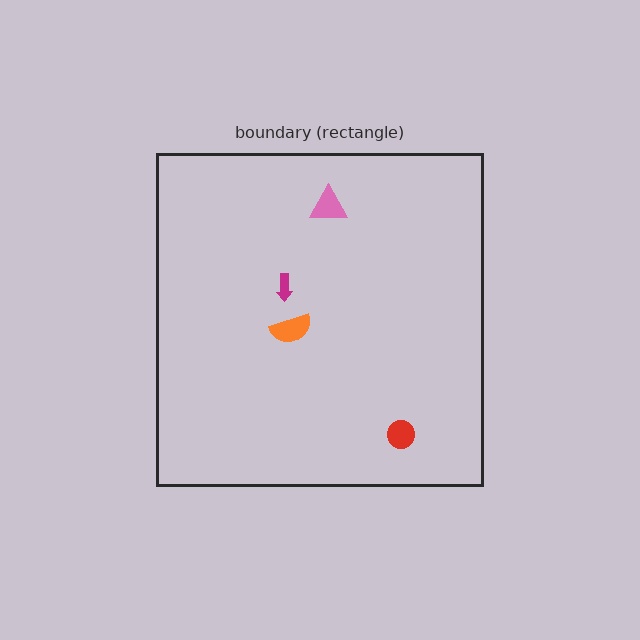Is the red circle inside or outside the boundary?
Inside.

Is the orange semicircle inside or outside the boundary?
Inside.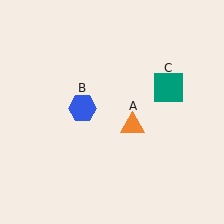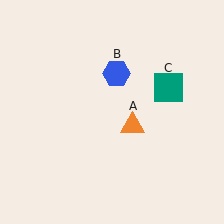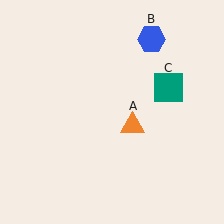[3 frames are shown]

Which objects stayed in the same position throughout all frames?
Orange triangle (object A) and teal square (object C) remained stationary.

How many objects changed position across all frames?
1 object changed position: blue hexagon (object B).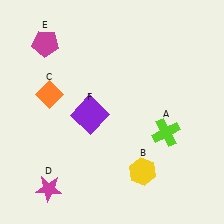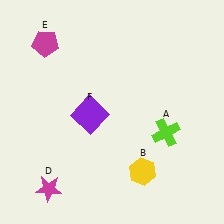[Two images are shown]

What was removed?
The orange diamond (C) was removed in Image 2.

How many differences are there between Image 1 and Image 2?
There is 1 difference between the two images.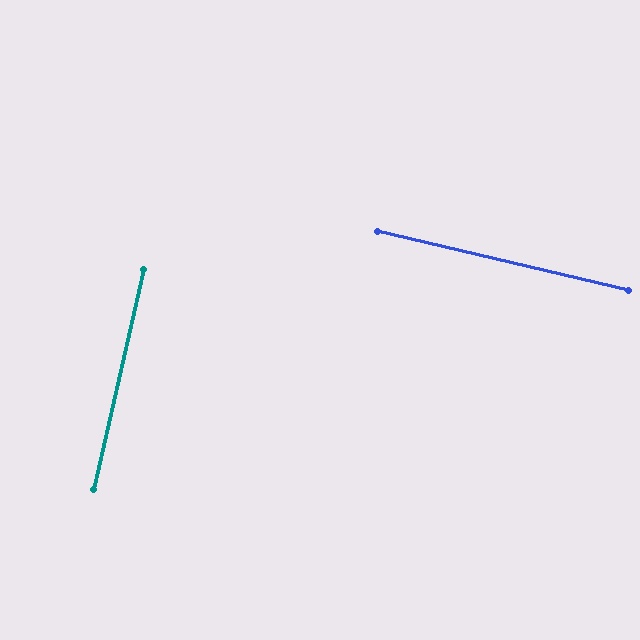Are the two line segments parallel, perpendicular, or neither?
Perpendicular — they meet at approximately 90°.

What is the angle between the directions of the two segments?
Approximately 90 degrees.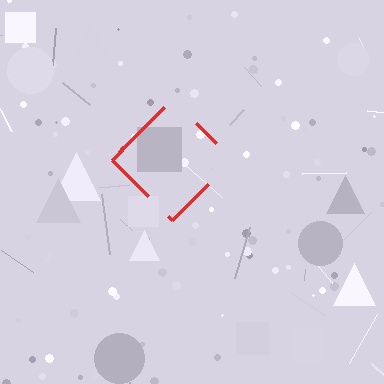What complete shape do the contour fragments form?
The contour fragments form a diamond.